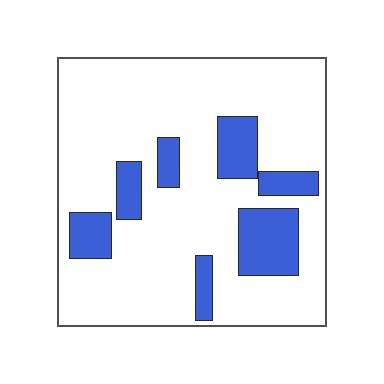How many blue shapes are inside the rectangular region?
7.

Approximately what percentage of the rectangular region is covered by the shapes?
Approximately 20%.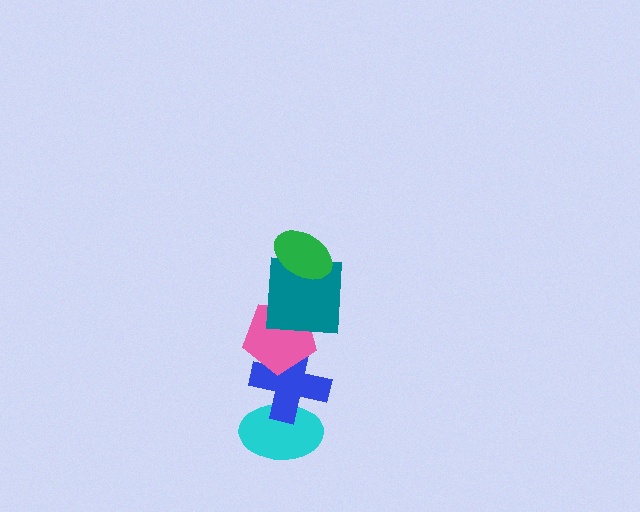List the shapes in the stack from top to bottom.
From top to bottom: the green ellipse, the teal square, the pink pentagon, the blue cross, the cyan ellipse.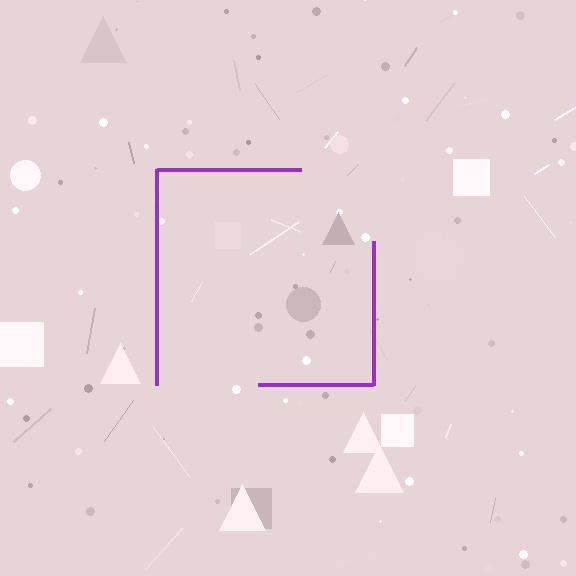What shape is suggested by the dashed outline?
The dashed outline suggests a square.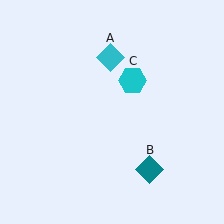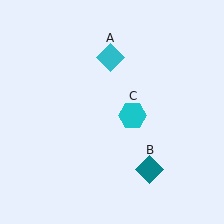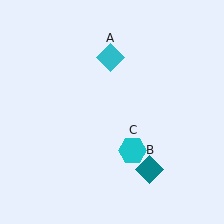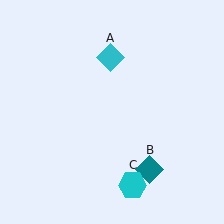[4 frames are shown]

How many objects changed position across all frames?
1 object changed position: cyan hexagon (object C).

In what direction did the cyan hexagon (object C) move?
The cyan hexagon (object C) moved down.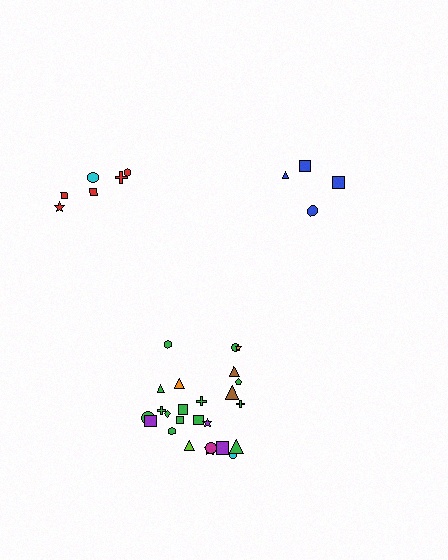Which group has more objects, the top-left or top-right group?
The top-left group.